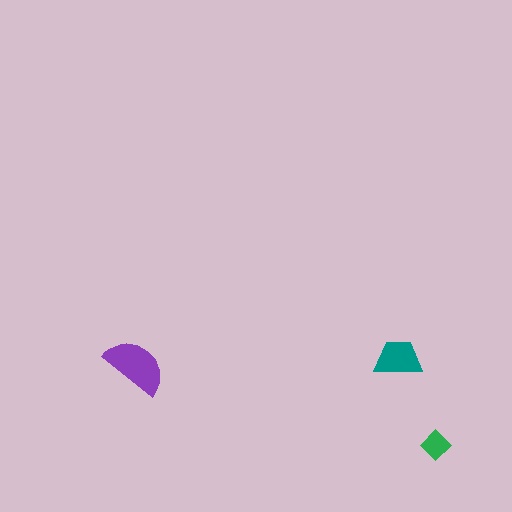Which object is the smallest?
The green diamond.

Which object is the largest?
The purple semicircle.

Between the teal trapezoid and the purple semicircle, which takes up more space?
The purple semicircle.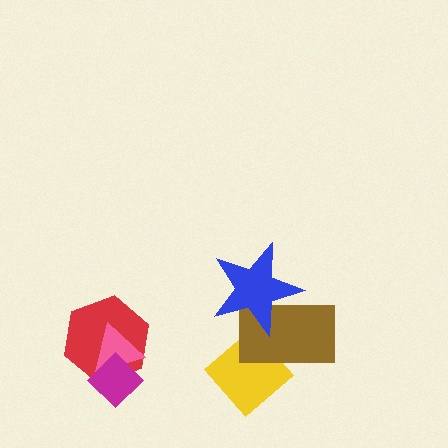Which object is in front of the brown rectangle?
The blue star is in front of the brown rectangle.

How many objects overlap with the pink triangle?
2 objects overlap with the pink triangle.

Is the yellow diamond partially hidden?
Yes, it is partially covered by another shape.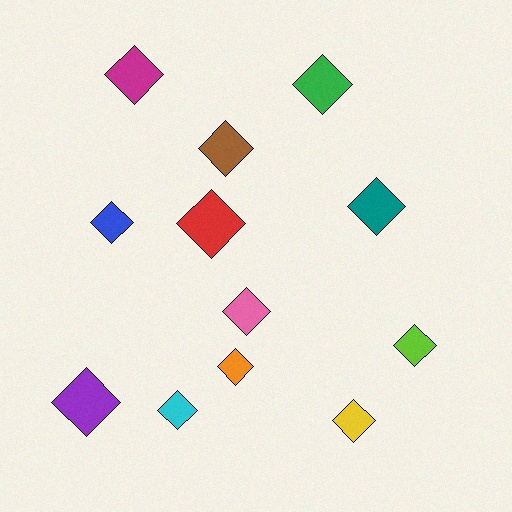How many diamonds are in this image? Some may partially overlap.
There are 12 diamonds.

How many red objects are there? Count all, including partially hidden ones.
There is 1 red object.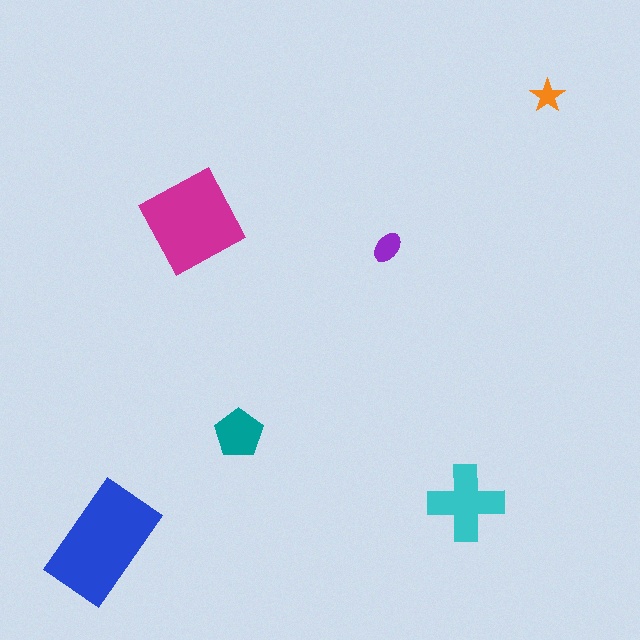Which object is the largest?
The blue rectangle.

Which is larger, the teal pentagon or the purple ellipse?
The teal pentagon.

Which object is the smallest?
The orange star.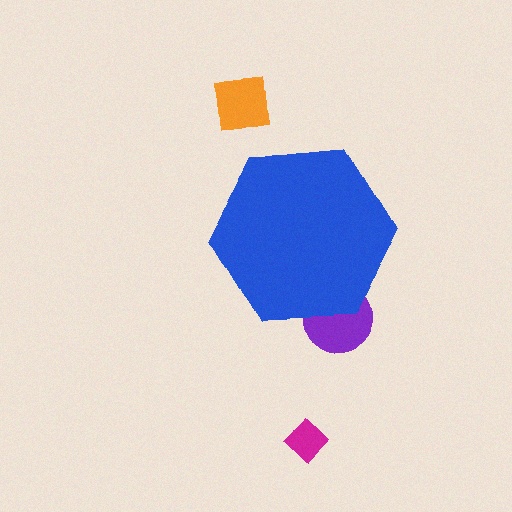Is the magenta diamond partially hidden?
No, the magenta diamond is fully visible.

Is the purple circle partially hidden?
Yes, the purple circle is partially hidden behind the blue hexagon.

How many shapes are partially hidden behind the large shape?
1 shape is partially hidden.